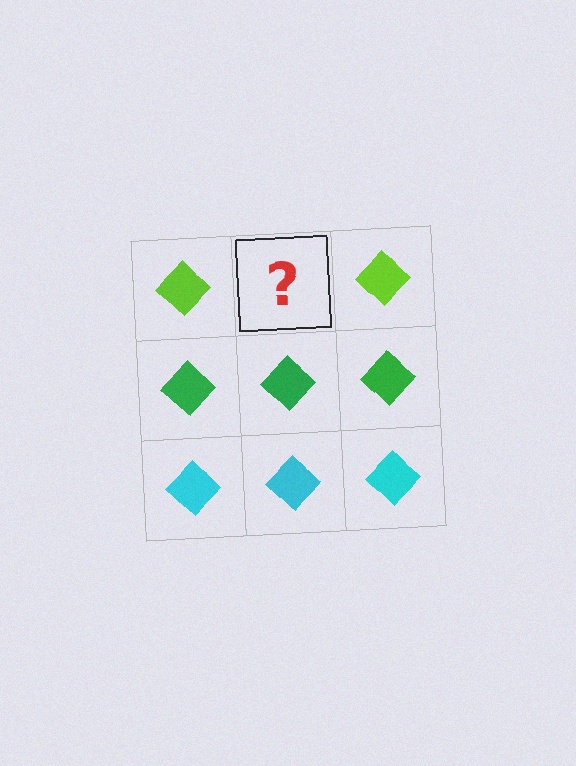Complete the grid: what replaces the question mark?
The question mark should be replaced with a lime diamond.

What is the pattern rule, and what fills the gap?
The rule is that each row has a consistent color. The gap should be filled with a lime diamond.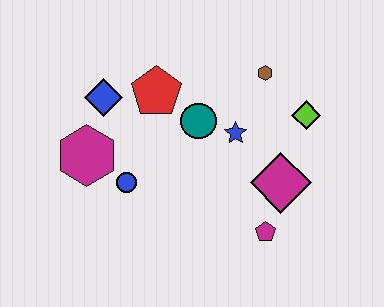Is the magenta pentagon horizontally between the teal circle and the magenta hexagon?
No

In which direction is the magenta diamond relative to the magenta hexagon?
The magenta diamond is to the right of the magenta hexagon.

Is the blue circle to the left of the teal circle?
Yes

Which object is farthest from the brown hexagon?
The magenta hexagon is farthest from the brown hexagon.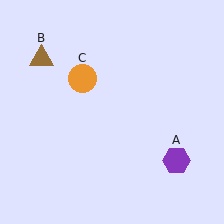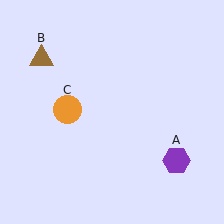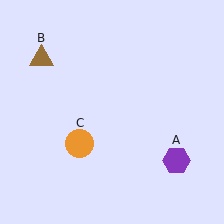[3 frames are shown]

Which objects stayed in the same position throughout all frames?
Purple hexagon (object A) and brown triangle (object B) remained stationary.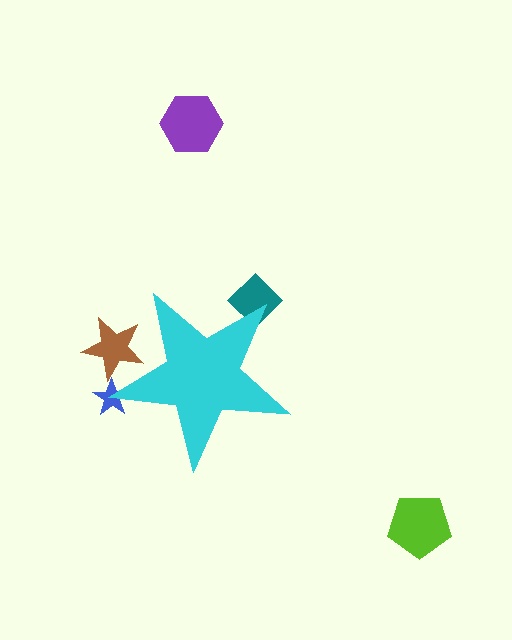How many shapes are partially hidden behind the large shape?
3 shapes are partially hidden.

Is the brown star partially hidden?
Yes, the brown star is partially hidden behind the cyan star.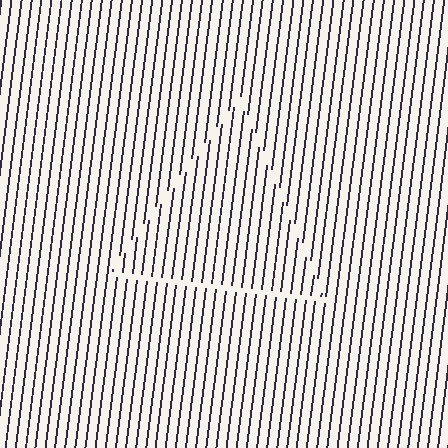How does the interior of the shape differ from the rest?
The interior of the shape contains the same grating, shifted by half a period — the contour is defined by the phase discontinuity where line-ends from the inner and outer gratings abut.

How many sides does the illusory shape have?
3 sides — the line-ends trace a triangle.